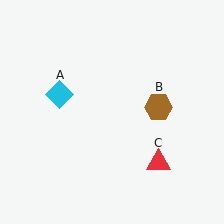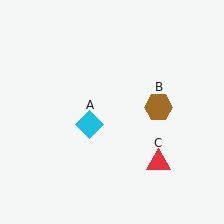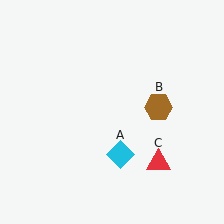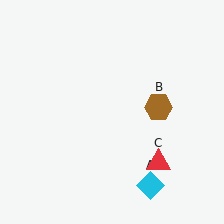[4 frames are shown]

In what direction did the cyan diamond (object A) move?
The cyan diamond (object A) moved down and to the right.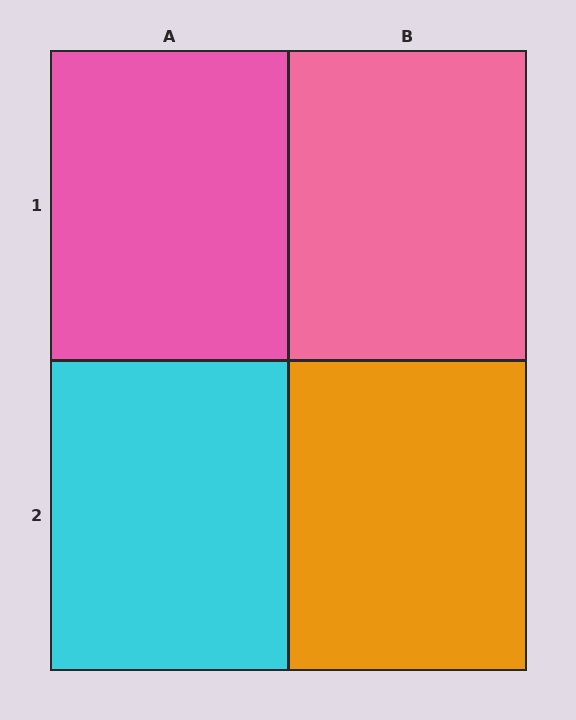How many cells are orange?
1 cell is orange.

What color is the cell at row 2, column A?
Cyan.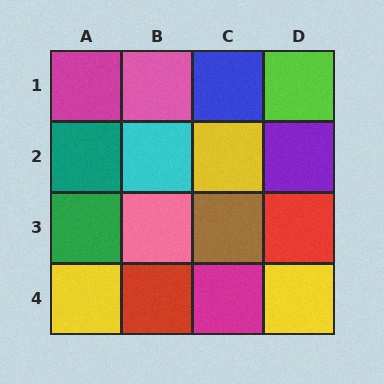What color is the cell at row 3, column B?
Pink.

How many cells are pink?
2 cells are pink.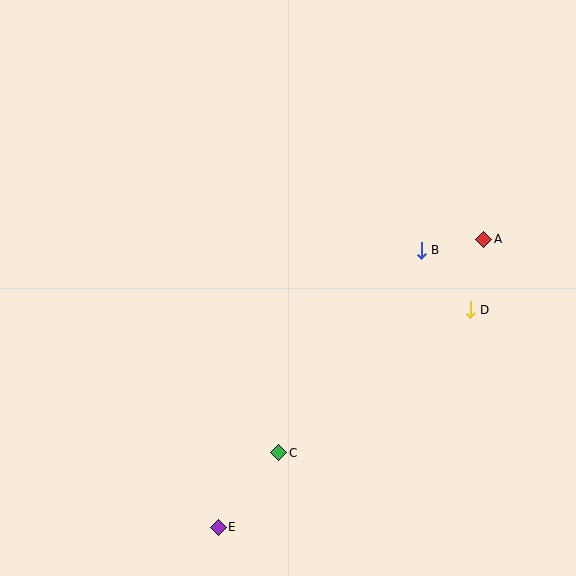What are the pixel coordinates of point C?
Point C is at (279, 453).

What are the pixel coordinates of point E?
Point E is at (218, 527).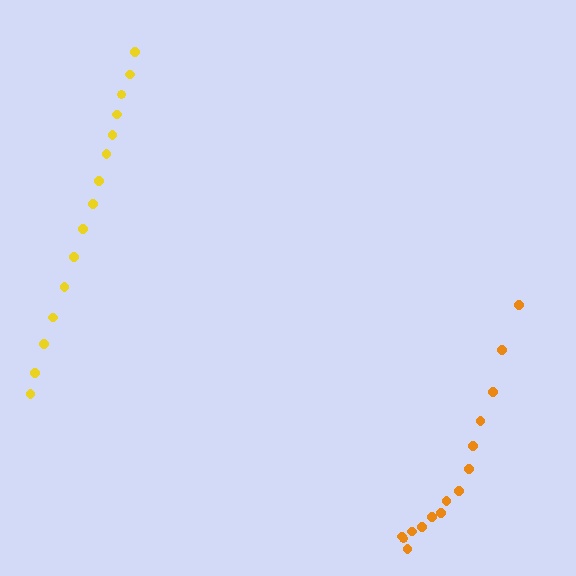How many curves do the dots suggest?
There are 2 distinct paths.